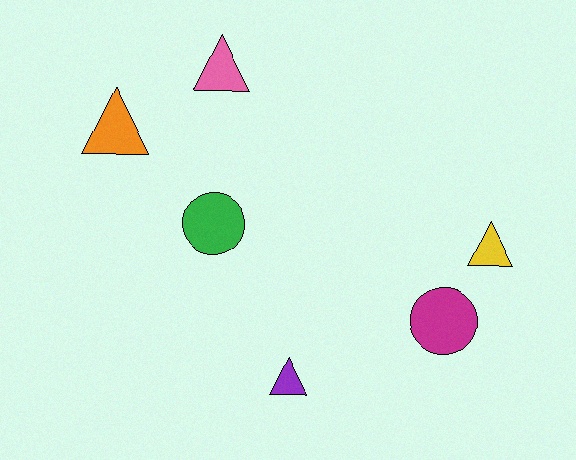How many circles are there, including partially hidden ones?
There are 2 circles.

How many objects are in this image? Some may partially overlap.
There are 6 objects.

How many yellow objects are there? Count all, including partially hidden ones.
There is 1 yellow object.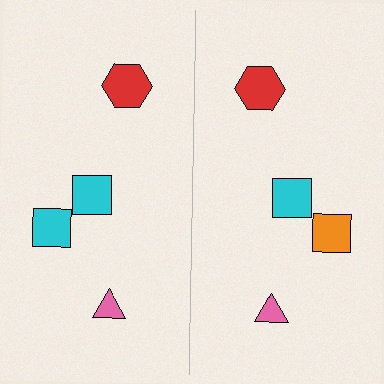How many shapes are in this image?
There are 8 shapes in this image.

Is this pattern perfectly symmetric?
No, the pattern is not perfectly symmetric. The orange square on the right side breaks the symmetry — its mirror counterpart is cyan.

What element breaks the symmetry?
The orange square on the right side breaks the symmetry — its mirror counterpart is cyan.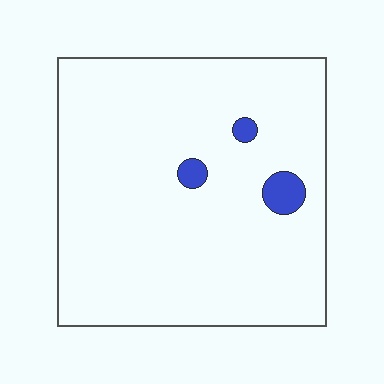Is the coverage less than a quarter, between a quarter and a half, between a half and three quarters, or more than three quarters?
Less than a quarter.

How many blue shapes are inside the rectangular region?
3.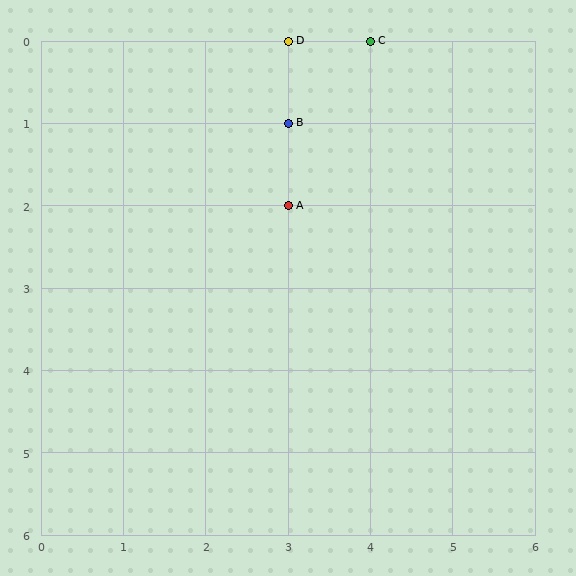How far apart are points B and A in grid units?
Points B and A are 1 row apart.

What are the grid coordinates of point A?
Point A is at grid coordinates (3, 2).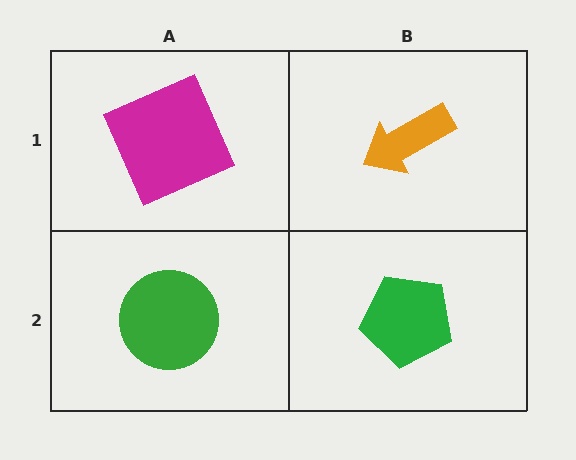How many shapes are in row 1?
2 shapes.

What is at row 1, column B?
An orange arrow.